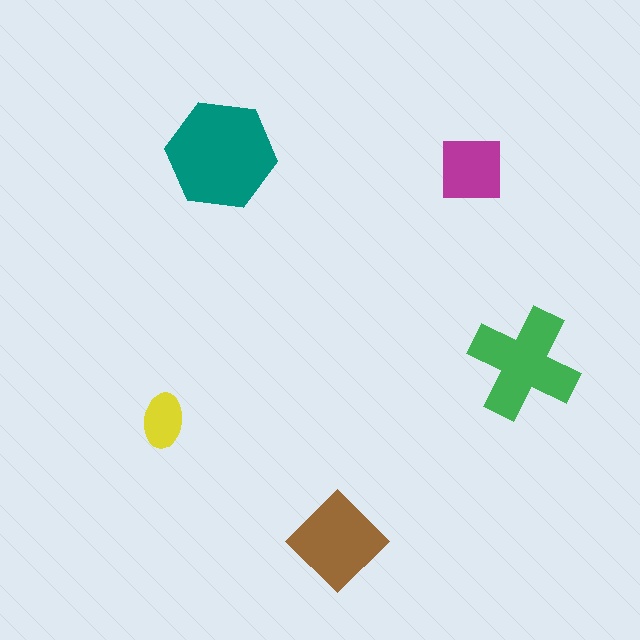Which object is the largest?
The teal hexagon.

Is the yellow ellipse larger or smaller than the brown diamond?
Smaller.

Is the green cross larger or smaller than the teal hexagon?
Smaller.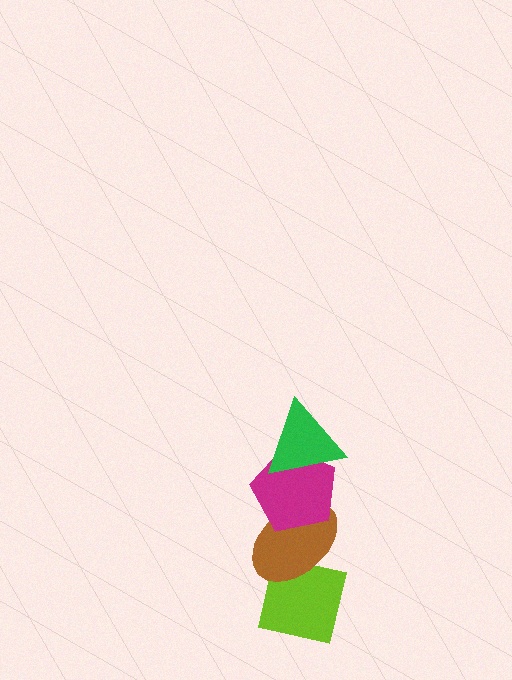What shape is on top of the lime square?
The brown ellipse is on top of the lime square.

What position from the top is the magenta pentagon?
The magenta pentagon is 2nd from the top.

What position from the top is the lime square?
The lime square is 4th from the top.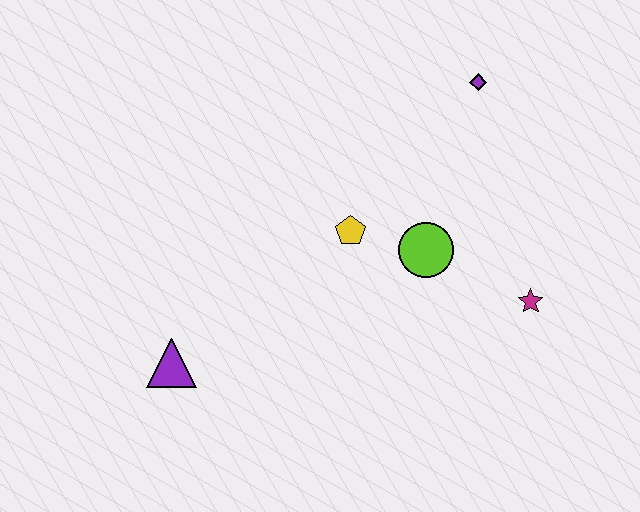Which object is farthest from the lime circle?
The purple triangle is farthest from the lime circle.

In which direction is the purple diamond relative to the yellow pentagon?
The purple diamond is above the yellow pentagon.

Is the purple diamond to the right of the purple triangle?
Yes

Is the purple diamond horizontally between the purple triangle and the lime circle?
No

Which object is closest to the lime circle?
The yellow pentagon is closest to the lime circle.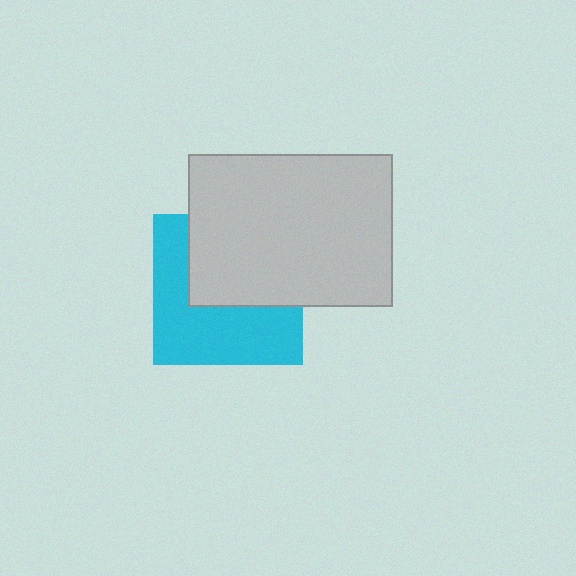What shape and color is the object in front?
The object in front is a light gray rectangle.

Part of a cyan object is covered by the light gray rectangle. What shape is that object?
It is a square.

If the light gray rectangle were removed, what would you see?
You would see the complete cyan square.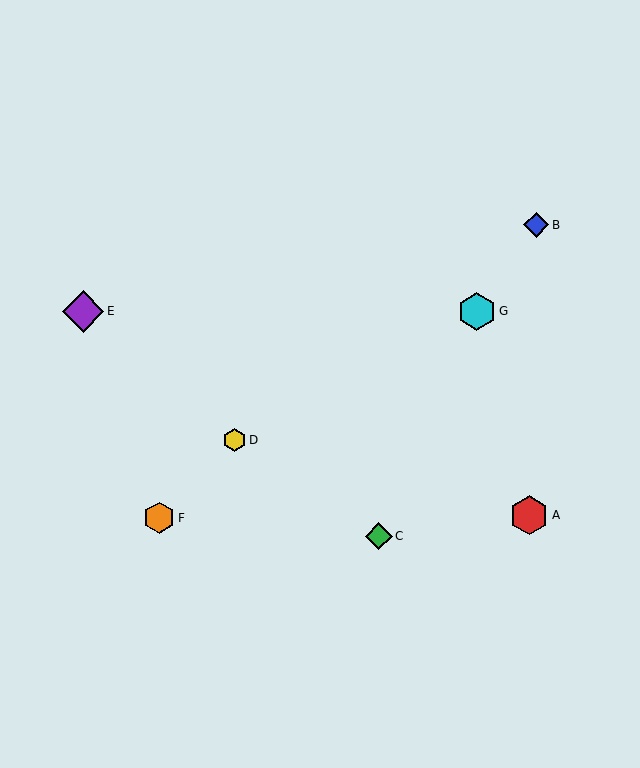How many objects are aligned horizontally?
2 objects (E, G) are aligned horizontally.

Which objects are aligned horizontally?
Objects E, G are aligned horizontally.